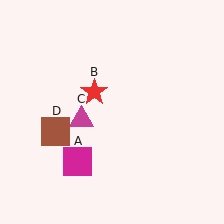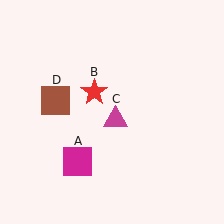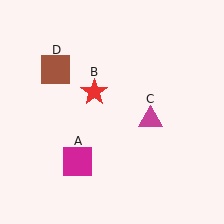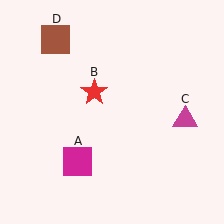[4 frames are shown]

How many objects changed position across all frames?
2 objects changed position: magenta triangle (object C), brown square (object D).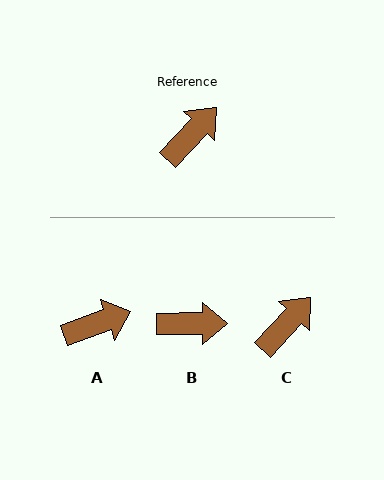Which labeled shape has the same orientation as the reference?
C.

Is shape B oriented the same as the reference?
No, it is off by about 47 degrees.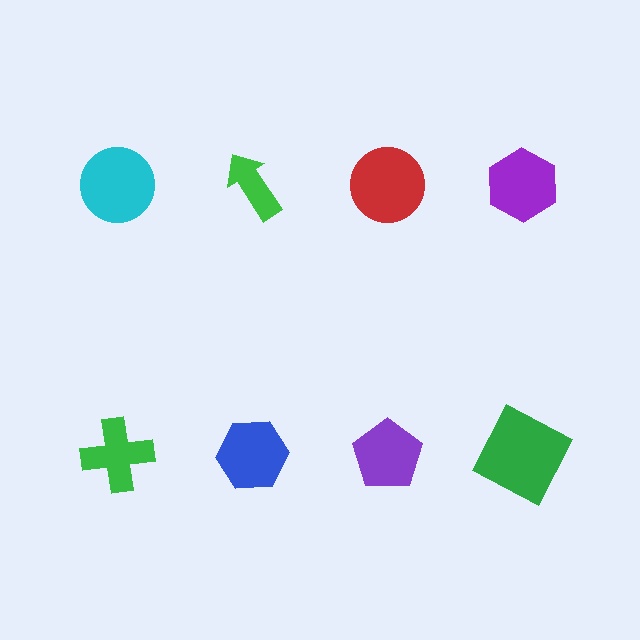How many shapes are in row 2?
4 shapes.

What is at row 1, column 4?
A purple hexagon.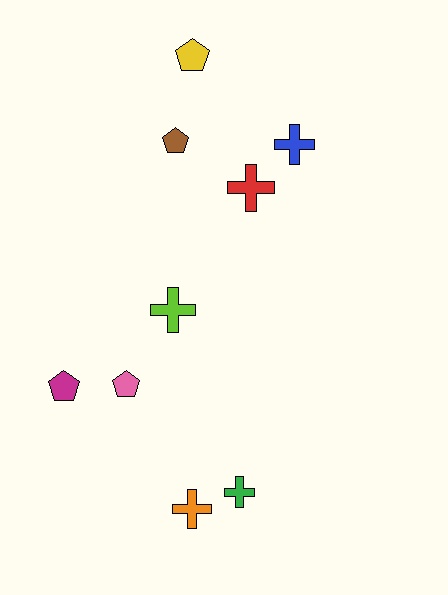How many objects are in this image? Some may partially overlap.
There are 9 objects.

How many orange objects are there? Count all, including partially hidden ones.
There is 1 orange object.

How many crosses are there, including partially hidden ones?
There are 5 crosses.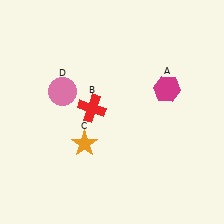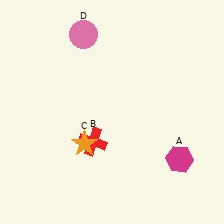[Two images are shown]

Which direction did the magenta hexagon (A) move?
The magenta hexagon (A) moved down.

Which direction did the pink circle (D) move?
The pink circle (D) moved up.